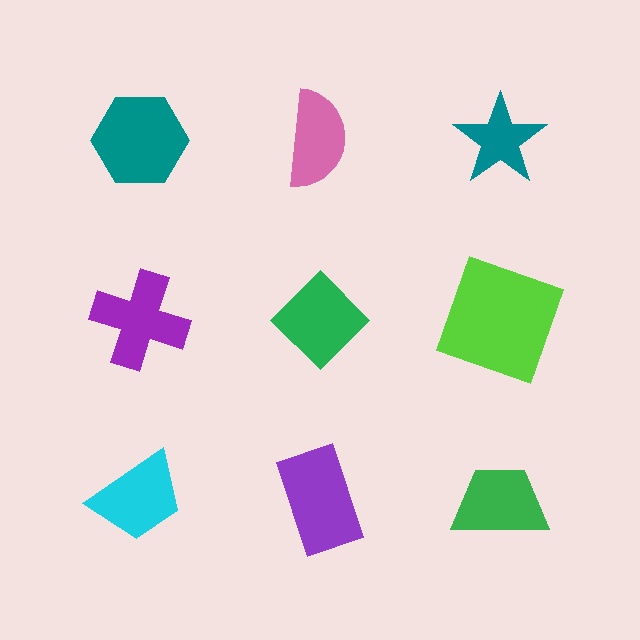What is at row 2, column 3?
A lime square.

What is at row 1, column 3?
A teal star.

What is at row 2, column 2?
A green diamond.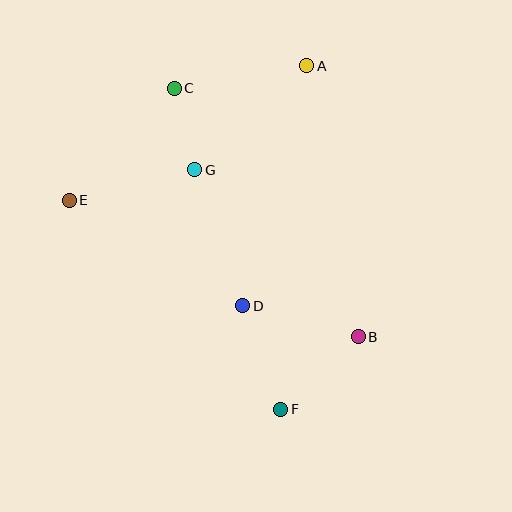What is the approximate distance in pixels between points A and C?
The distance between A and C is approximately 135 pixels.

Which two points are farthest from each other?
Points A and F are farthest from each other.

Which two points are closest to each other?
Points C and G are closest to each other.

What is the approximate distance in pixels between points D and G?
The distance between D and G is approximately 144 pixels.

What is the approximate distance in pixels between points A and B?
The distance between A and B is approximately 276 pixels.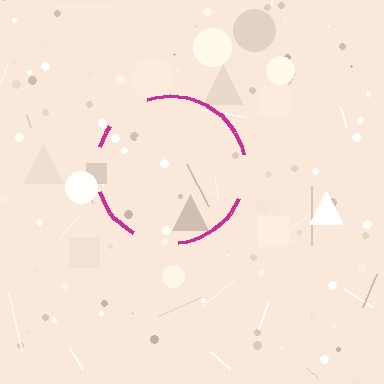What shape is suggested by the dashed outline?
The dashed outline suggests a circle.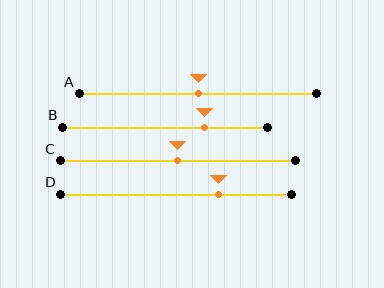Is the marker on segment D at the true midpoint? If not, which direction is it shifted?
No, the marker on segment D is shifted to the right by about 18% of the segment length.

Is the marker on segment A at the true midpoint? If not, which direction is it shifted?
Yes, the marker on segment A is at the true midpoint.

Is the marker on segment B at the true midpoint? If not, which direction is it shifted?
No, the marker on segment B is shifted to the right by about 19% of the segment length.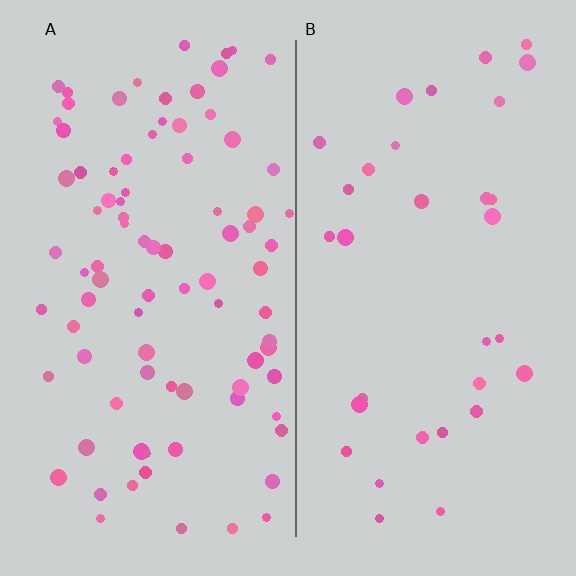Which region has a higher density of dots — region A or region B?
A (the left).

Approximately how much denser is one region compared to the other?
Approximately 2.7× — region A over region B.